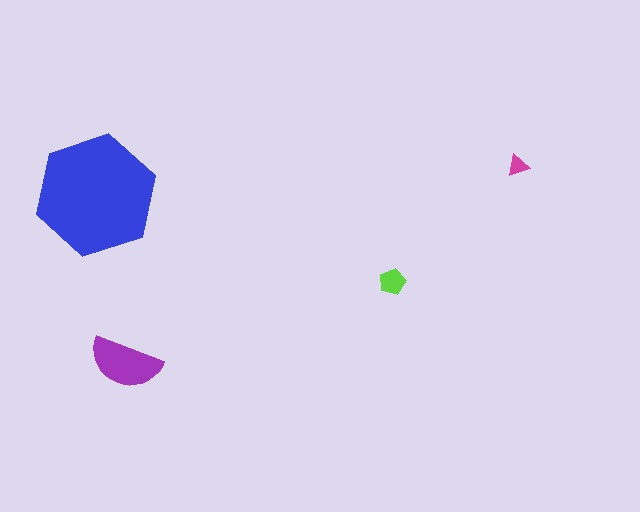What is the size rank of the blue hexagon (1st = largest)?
1st.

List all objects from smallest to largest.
The magenta triangle, the lime pentagon, the purple semicircle, the blue hexagon.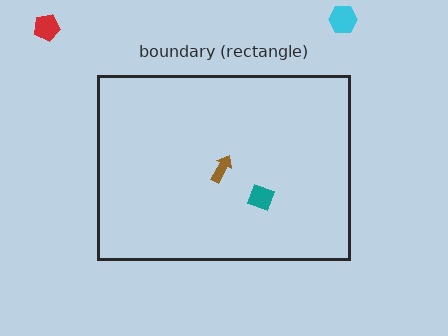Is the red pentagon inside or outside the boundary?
Outside.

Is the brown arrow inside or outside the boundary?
Inside.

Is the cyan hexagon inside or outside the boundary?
Outside.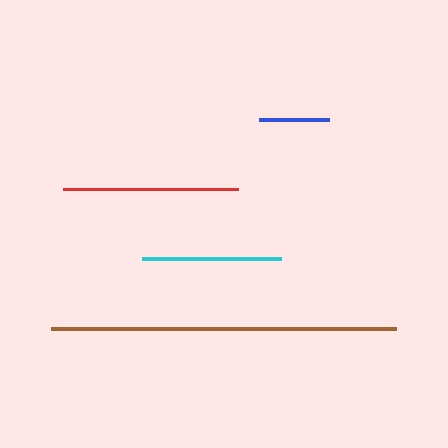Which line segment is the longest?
The brown line is the longest at approximately 345 pixels.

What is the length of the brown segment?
The brown segment is approximately 345 pixels long.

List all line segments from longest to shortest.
From longest to shortest: brown, red, cyan, blue.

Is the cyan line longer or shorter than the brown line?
The brown line is longer than the cyan line.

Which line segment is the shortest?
The blue line is the shortest at approximately 70 pixels.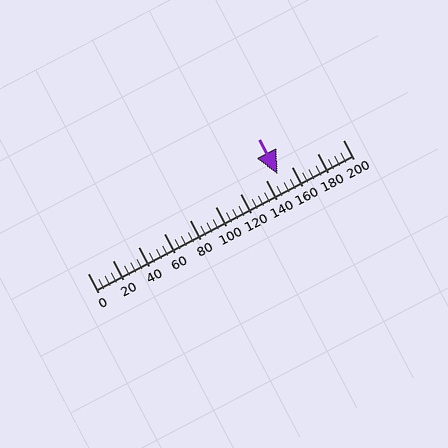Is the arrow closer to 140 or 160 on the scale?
The arrow is closer to 140.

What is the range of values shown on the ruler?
The ruler shows values from 0 to 200.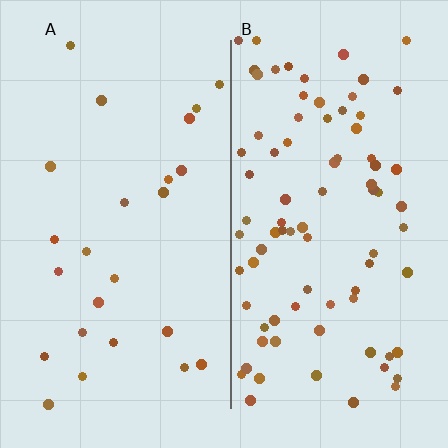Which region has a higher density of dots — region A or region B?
B (the right).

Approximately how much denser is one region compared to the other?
Approximately 3.4× — region B over region A.